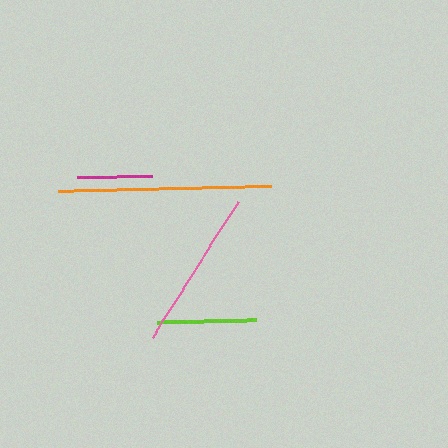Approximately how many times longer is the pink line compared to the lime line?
The pink line is approximately 1.6 times the length of the lime line.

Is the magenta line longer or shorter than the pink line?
The pink line is longer than the magenta line.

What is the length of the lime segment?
The lime segment is approximately 99 pixels long.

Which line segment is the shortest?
The magenta line is the shortest at approximately 75 pixels.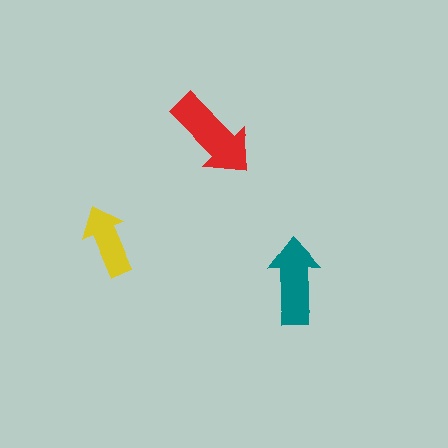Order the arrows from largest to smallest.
the red one, the teal one, the yellow one.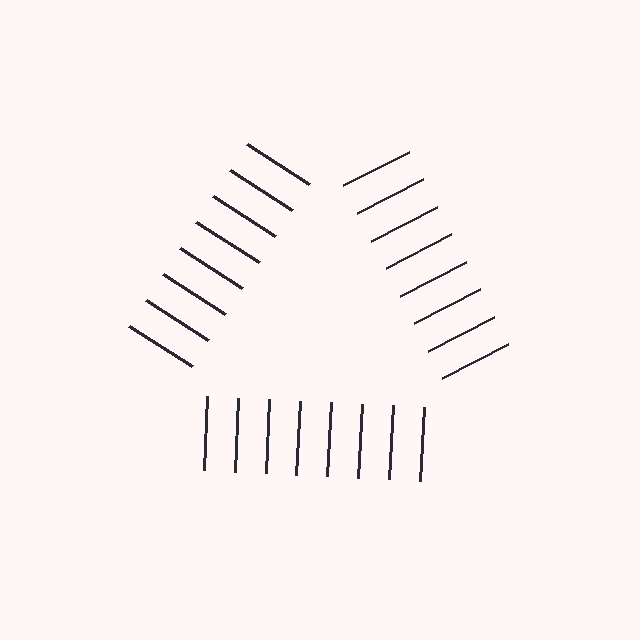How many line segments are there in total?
24 — 8 along each of the 3 edges.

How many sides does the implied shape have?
3 sides — the line-ends trace a triangle.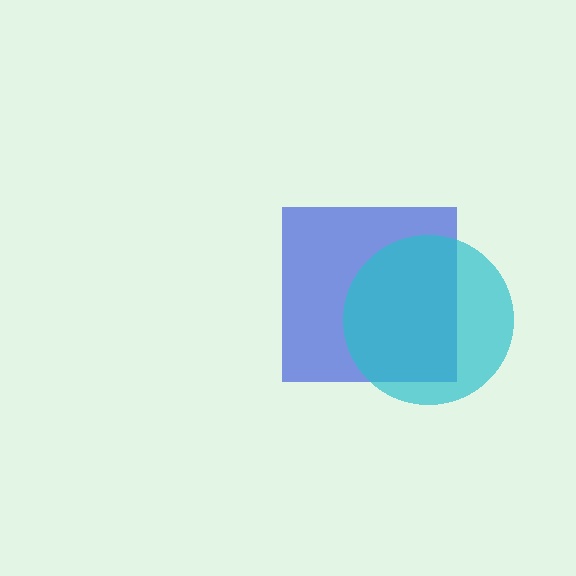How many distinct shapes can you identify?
There are 2 distinct shapes: a blue square, a cyan circle.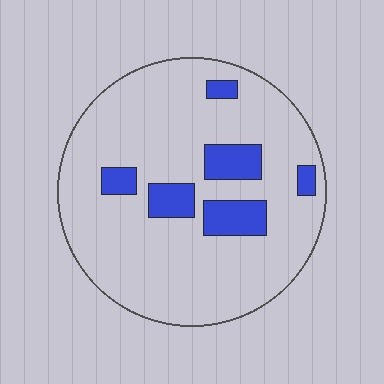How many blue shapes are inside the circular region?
6.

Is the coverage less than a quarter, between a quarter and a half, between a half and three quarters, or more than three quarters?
Less than a quarter.